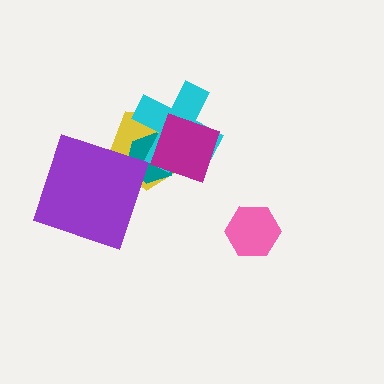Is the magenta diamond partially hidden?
No, no other shape covers it.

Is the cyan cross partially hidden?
Yes, it is partially covered by another shape.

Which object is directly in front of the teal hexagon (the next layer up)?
The cyan cross is directly in front of the teal hexagon.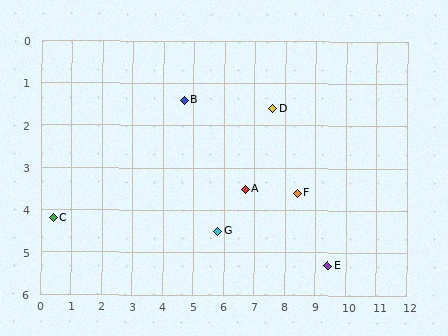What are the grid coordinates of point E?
Point E is at approximately (9.4, 5.3).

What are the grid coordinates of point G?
Point G is at approximately (5.8, 4.5).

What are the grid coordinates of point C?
Point C is at approximately (0.4, 4.2).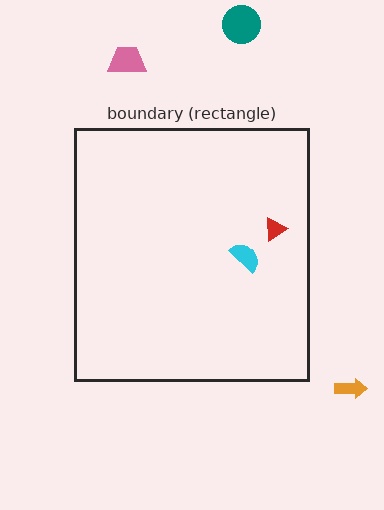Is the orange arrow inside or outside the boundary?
Outside.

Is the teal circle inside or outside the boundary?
Outside.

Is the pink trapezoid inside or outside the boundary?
Outside.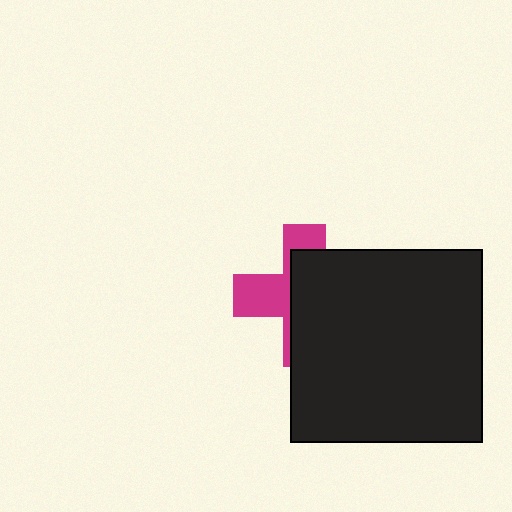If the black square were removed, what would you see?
You would see the complete magenta cross.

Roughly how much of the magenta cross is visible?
A small part of it is visible (roughly 38%).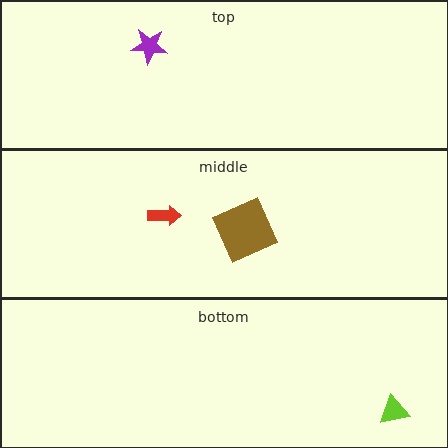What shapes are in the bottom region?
The lime triangle.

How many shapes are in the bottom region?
1.